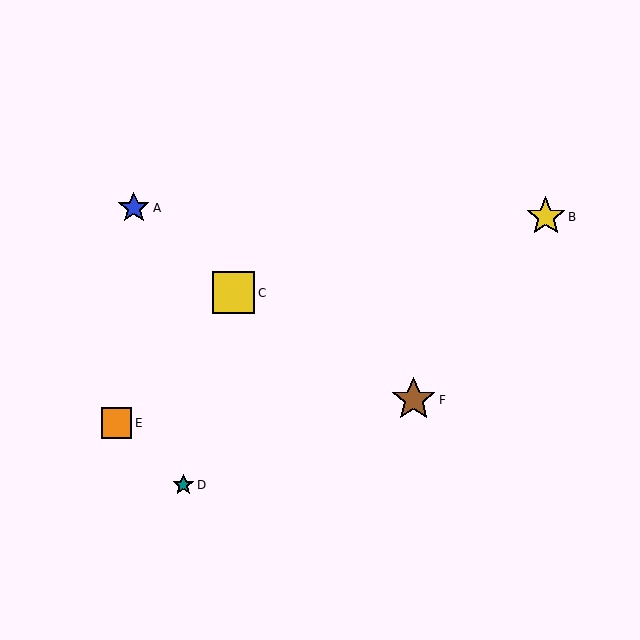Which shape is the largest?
The brown star (labeled F) is the largest.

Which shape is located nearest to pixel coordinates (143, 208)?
The blue star (labeled A) at (134, 208) is nearest to that location.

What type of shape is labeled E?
Shape E is an orange square.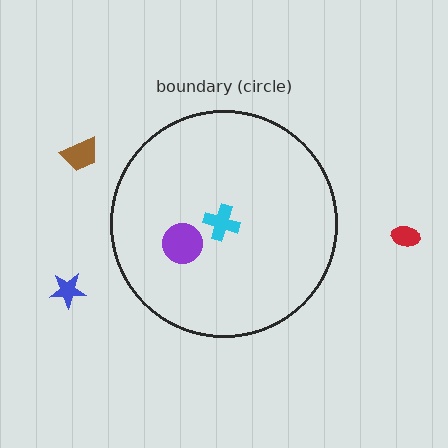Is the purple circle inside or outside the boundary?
Inside.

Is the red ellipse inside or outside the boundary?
Outside.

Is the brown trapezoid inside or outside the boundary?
Outside.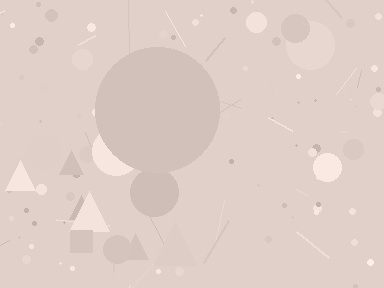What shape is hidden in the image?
A circle is hidden in the image.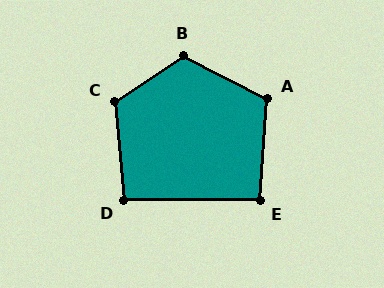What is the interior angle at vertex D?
Approximately 95 degrees (obtuse).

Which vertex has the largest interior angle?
B, at approximately 120 degrees.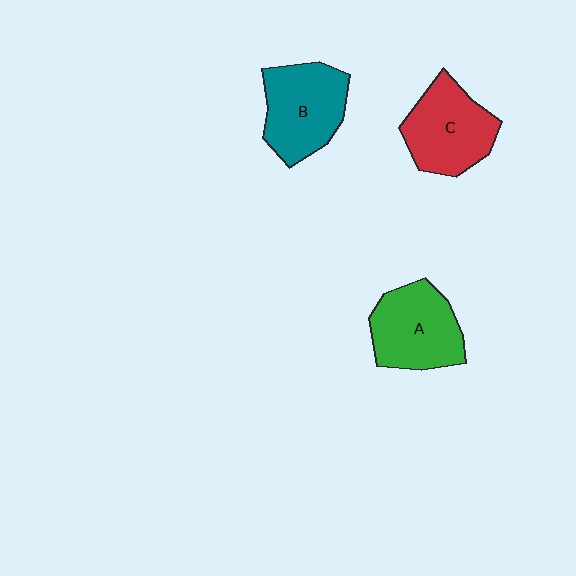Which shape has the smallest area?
Shape C (red).